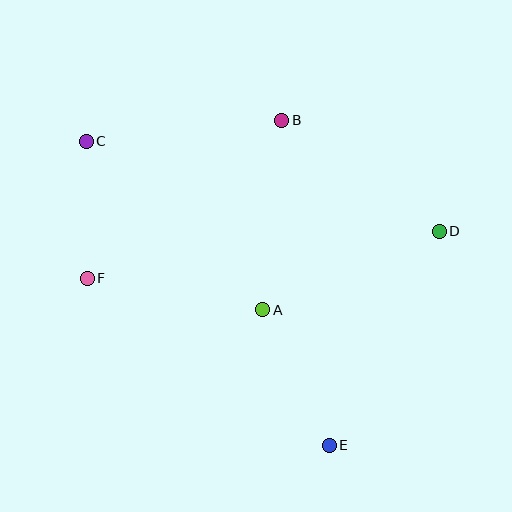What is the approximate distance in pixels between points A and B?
The distance between A and B is approximately 191 pixels.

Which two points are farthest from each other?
Points C and E are farthest from each other.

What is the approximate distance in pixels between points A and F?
The distance between A and F is approximately 178 pixels.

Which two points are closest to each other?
Points C and F are closest to each other.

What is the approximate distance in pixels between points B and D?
The distance between B and D is approximately 193 pixels.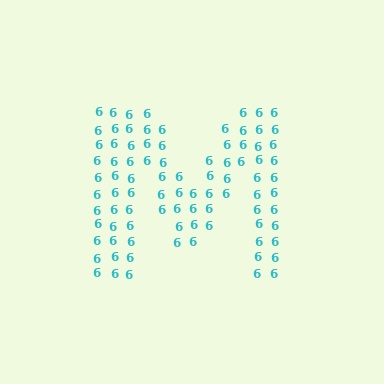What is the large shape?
The large shape is the letter M.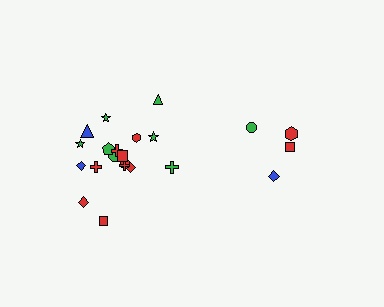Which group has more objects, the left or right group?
The left group.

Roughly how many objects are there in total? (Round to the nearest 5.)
Roughly 20 objects in total.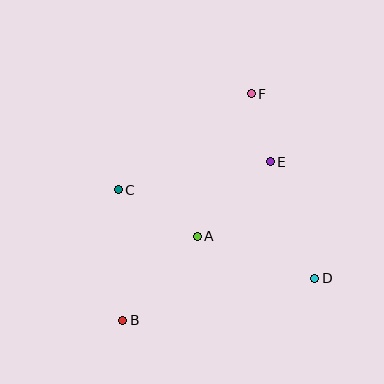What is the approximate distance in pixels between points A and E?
The distance between A and E is approximately 104 pixels.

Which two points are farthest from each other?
Points B and F are farthest from each other.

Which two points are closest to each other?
Points E and F are closest to each other.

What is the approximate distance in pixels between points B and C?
The distance between B and C is approximately 130 pixels.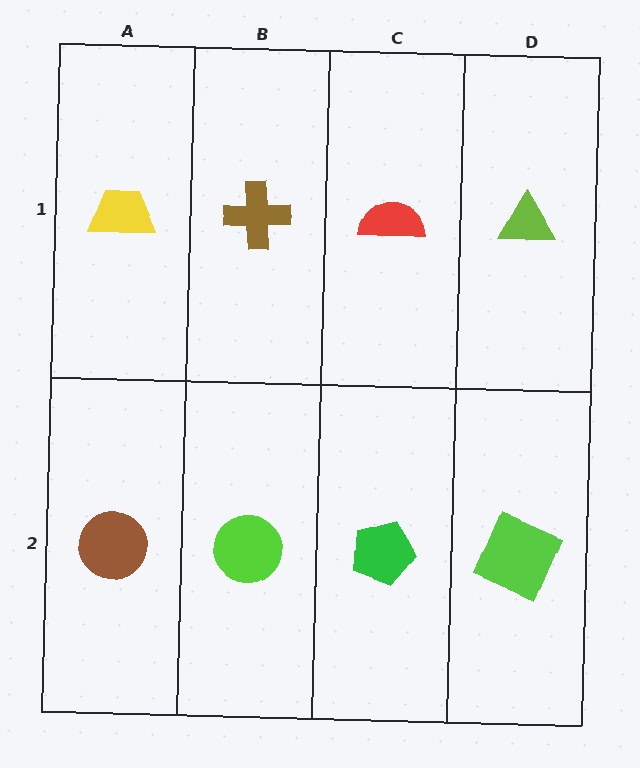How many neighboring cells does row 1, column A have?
2.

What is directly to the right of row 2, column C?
A lime square.